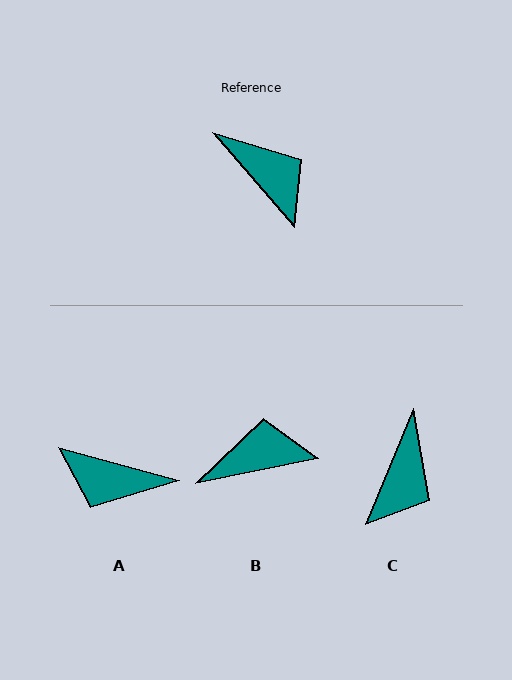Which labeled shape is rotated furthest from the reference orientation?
A, about 146 degrees away.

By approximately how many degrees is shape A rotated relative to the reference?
Approximately 146 degrees clockwise.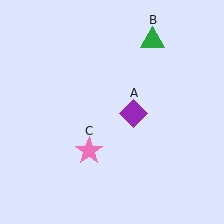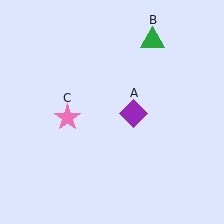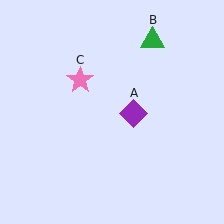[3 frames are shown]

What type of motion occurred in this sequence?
The pink star (object C) rotated clockwise around the center of the scene.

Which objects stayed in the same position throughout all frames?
Purple diamond (object A) and green triangle (object B) remained stationary.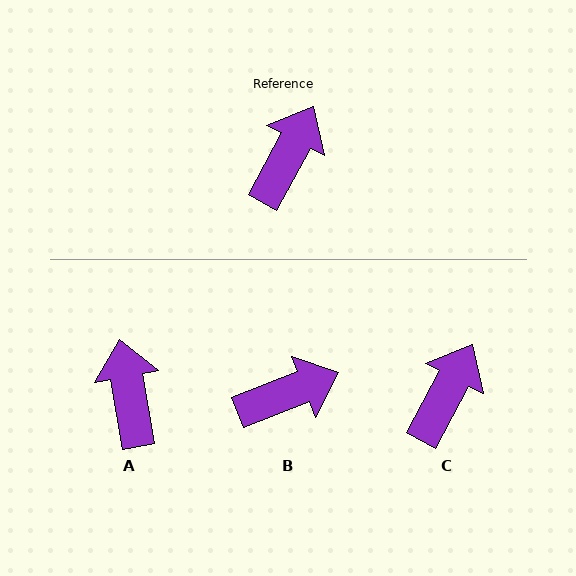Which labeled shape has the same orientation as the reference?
C.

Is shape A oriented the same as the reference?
No, it is off by about 38 degrees.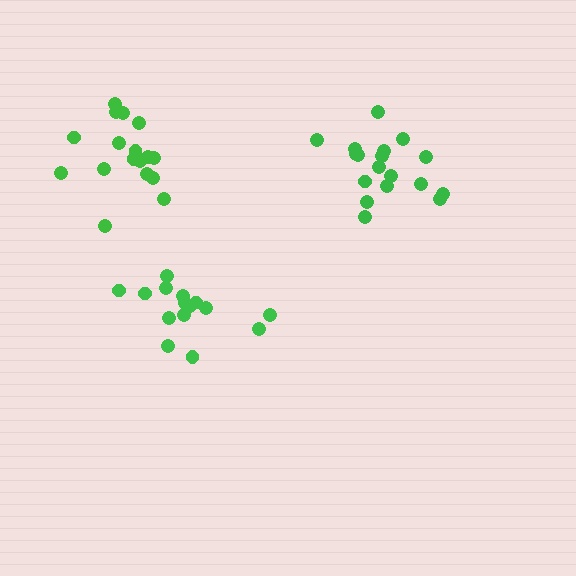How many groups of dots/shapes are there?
There are 3 groups.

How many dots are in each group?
Group 1: 18 dots, Group 2: 15 dots, Group 3: 17 dots (50 total).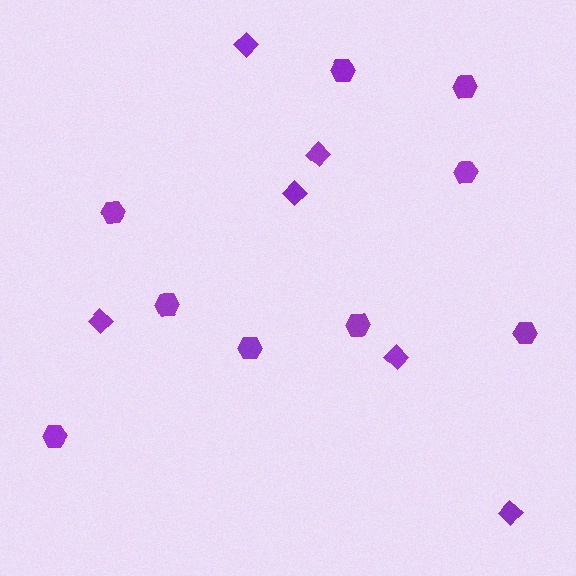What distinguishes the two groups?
There are 2 groups: one group of diamonds (6) and one group of hexagons (9).